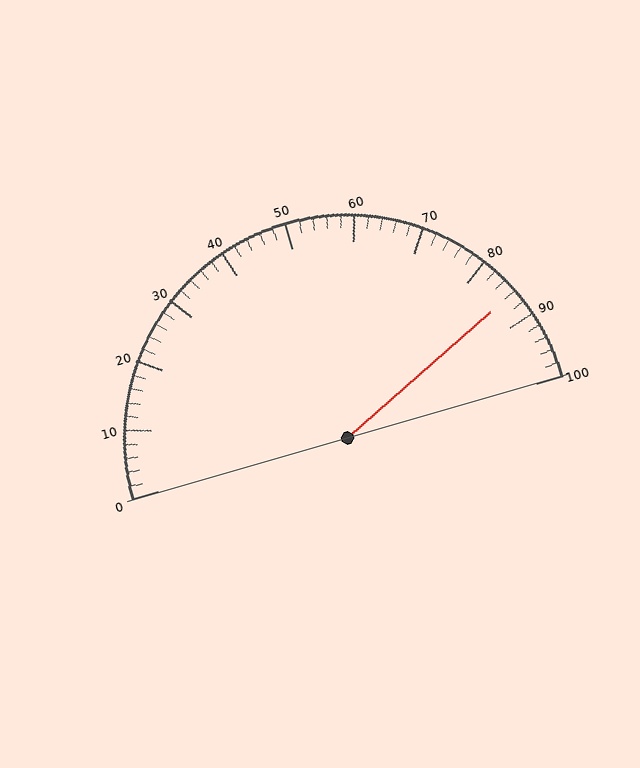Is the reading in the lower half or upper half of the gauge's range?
The reading is in the upper half of the range (0 to 100).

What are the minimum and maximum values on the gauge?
The gauge ranges from 0 to 100.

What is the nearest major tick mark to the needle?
The nearest major tick mark is 90.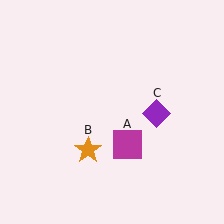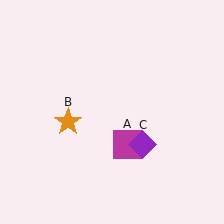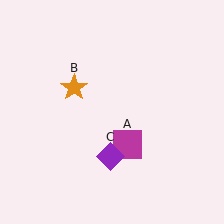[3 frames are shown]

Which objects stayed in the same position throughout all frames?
Magenta square (object A) remained stationary.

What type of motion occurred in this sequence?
The orange star (object B), purple diamond (object C) rotated clockwise around the center of the scene.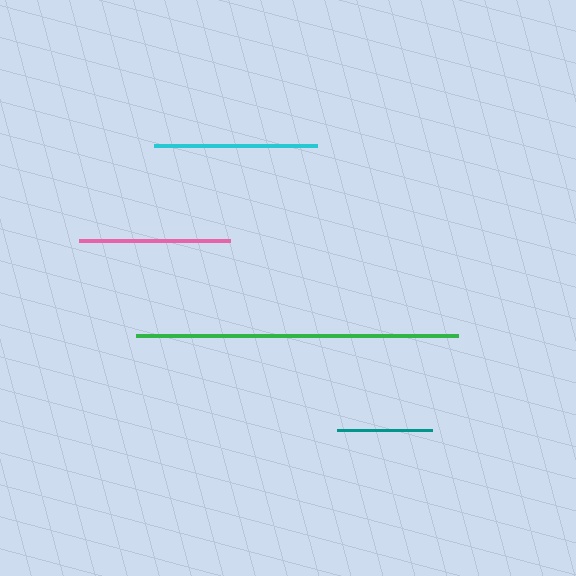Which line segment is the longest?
The green line is the longest at approximately 322 pixels.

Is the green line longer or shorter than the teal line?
The green line is longer than the teal line.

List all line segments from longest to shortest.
From longest to shortest: green, cyan, pink, teal.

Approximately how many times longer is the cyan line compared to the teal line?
The cyan line is approximately 1.7 times the length of the teal line.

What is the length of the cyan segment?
The cyan segment is approximately 163 pixels long.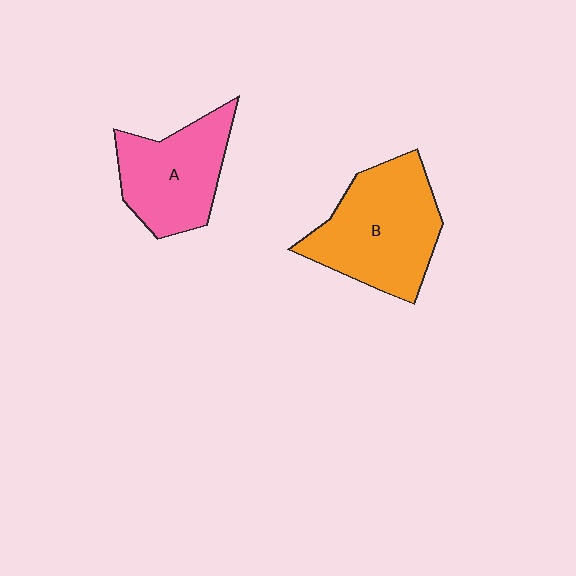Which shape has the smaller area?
Shape A (pink).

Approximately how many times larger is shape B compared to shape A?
Approximately 1.3 times.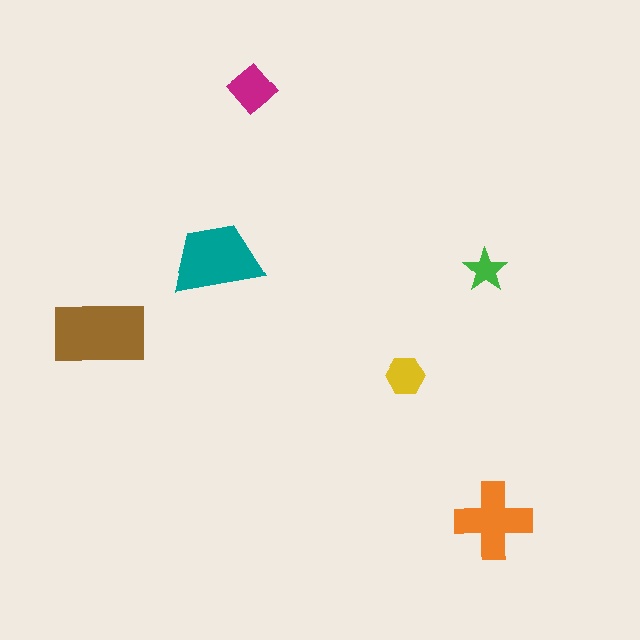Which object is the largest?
The brown rectangle.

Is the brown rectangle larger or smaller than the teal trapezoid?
Larger.